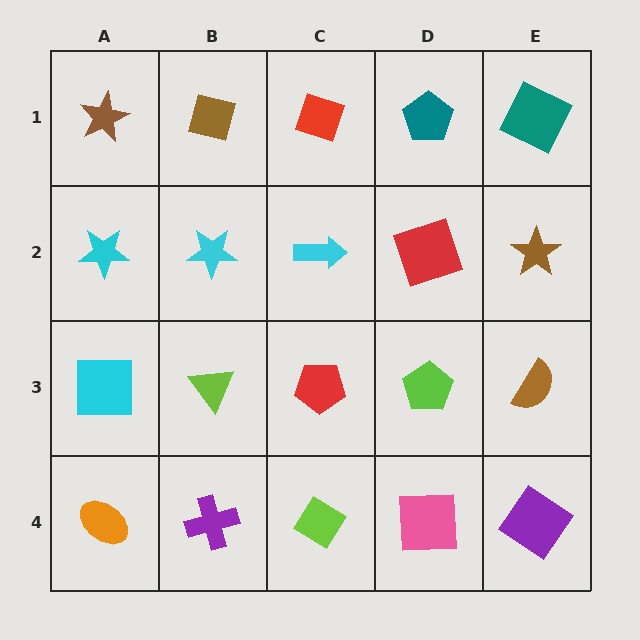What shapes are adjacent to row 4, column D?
A lime pentagon (row 3, column D), a lime diamond (row 4, column C), a purple diamond (row 4, column E).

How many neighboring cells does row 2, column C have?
4.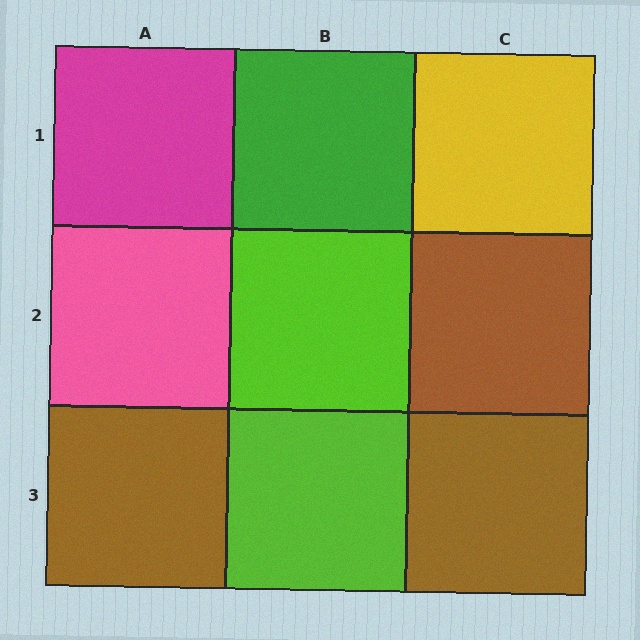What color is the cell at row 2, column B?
Lime.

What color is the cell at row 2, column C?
Brown.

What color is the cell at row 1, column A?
Magenta.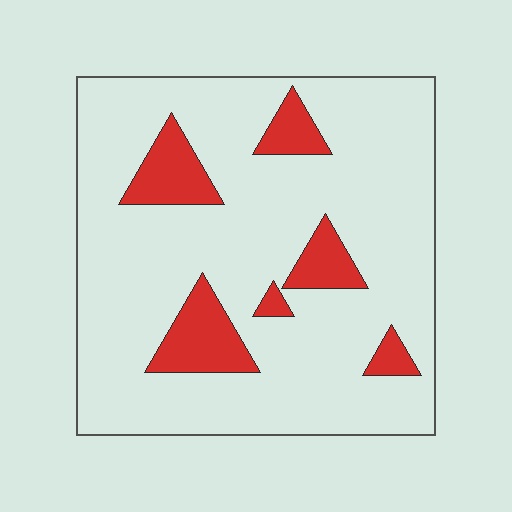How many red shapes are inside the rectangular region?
6.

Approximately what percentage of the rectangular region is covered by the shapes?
Approximately 15%.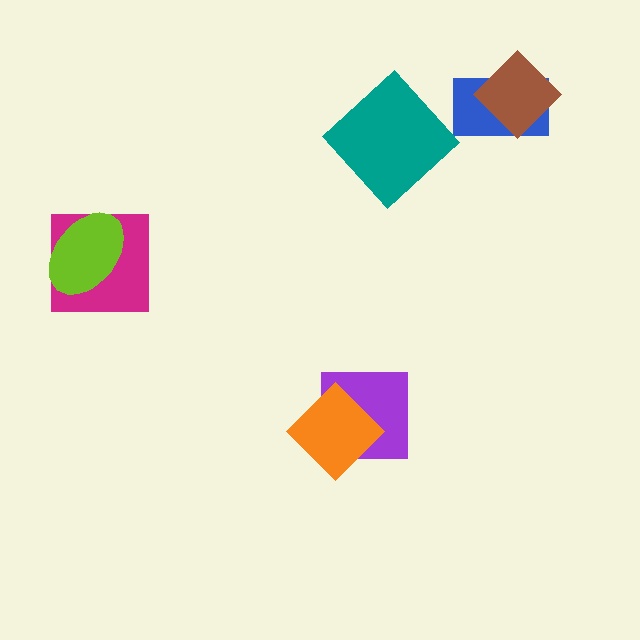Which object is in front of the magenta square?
The lime ellipse is in front of the magenta square.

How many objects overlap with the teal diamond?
0 objects overlap with the teal diamond.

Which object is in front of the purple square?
The orange diamond is in front of the purple square.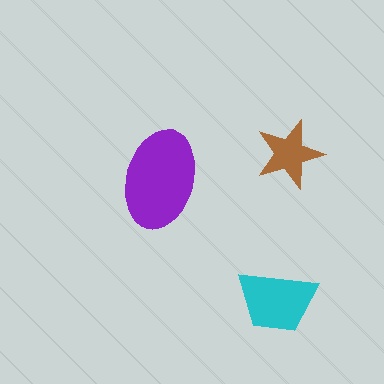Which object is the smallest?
The brown star.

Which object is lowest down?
The cyan trapezoid is bottommost.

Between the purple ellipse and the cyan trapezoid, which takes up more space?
The purple ellipse.